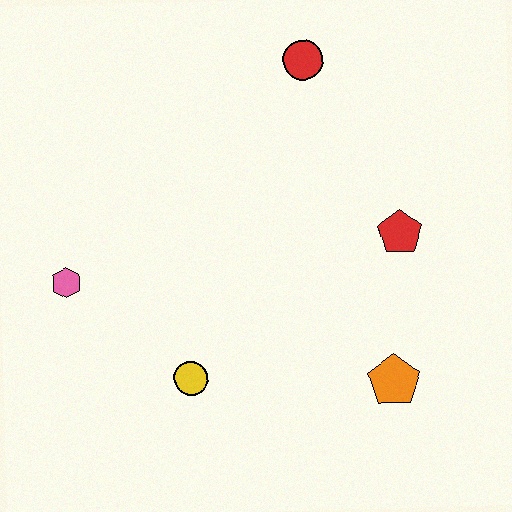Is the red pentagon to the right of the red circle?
Yes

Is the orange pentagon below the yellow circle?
Yes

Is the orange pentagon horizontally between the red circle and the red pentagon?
Yes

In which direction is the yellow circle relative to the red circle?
The yellow circle is below the red circle.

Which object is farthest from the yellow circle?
The red circle is farthest from the yellow circle.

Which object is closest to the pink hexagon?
The yellow circle is closest to the pink hexagon.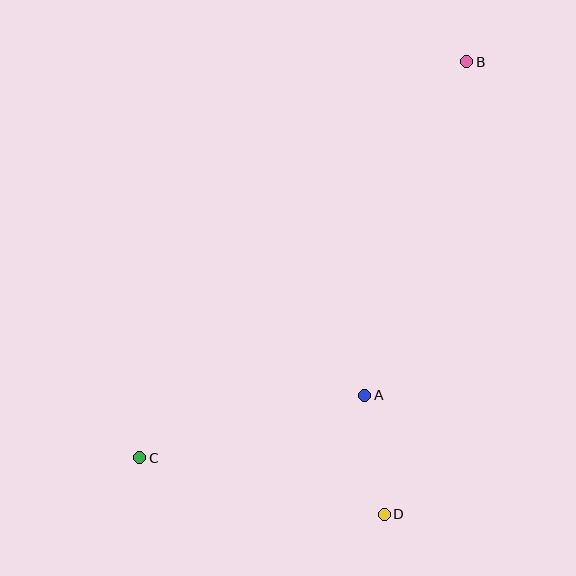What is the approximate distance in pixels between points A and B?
The distance between A and B is approximately 349 pixels.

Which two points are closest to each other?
Points A and D are closest to each other.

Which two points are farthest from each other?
Points B and C are farthest from each other.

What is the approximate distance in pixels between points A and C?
The distance between A and C is approximately 234 pixels.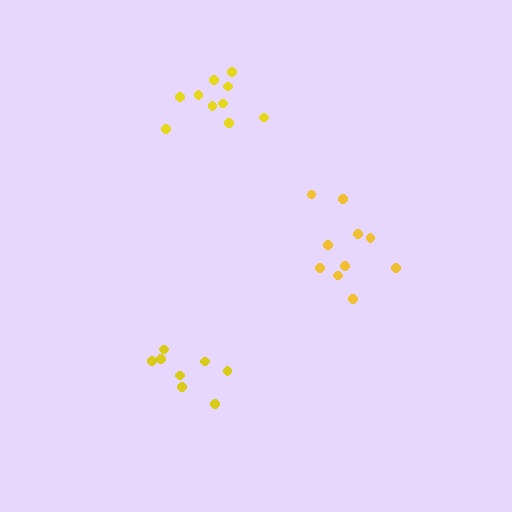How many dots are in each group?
Group 1: 8 dots, Group 2: 10 dots, Group 3: 10 dots (28 total).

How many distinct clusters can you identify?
There are 3 distinct clusters.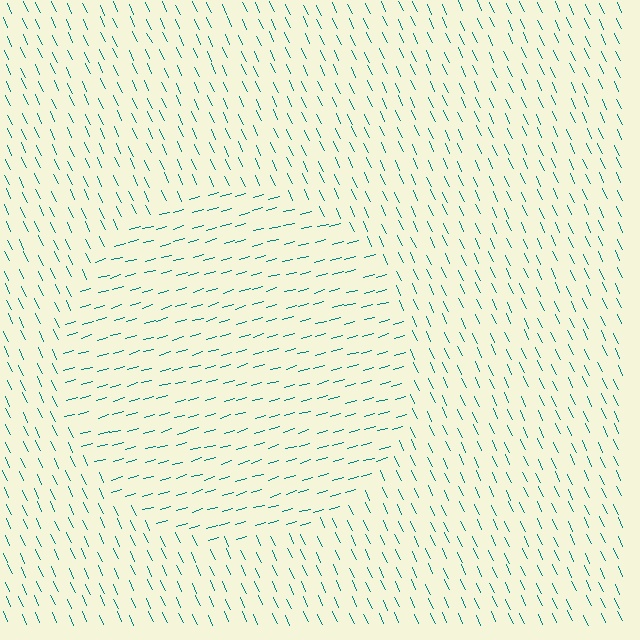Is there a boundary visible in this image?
Yes, there is a texture boundary formed by a change in line orientation.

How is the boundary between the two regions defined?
The boundary is defined purely by a change in line orientation (approximately 81 degrees difference). All lines are the same color and thickness.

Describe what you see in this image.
The image is filled with small teal line segments. A circle region in the image has lines oriented differently from the surrounding lines, creating a visible texture boundary.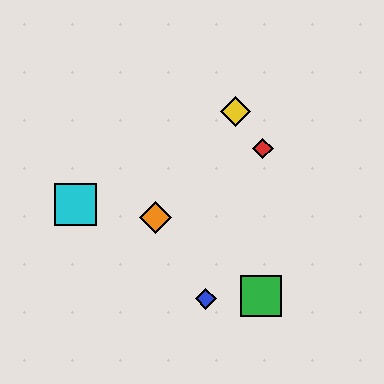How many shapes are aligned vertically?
2 shapes (the purple diamond, the orange diamond) are aligned vertically.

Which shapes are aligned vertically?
The purple diamond, the orange diamond are aligned vertically.